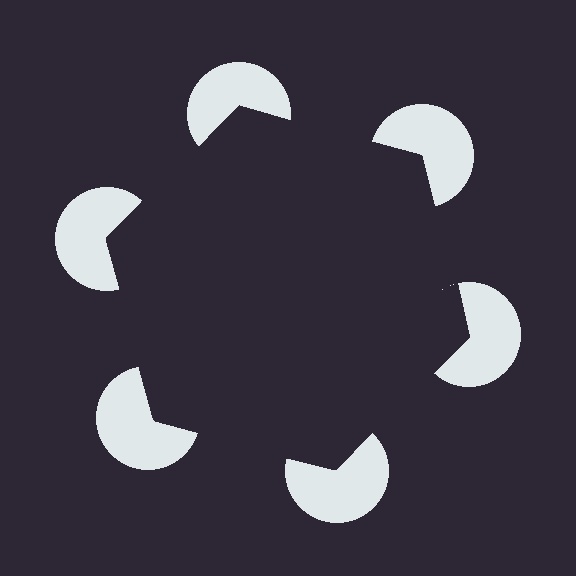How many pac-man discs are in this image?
There are 6 — one at each vertex of the illusory hexagon.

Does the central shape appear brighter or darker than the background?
It typically appears slightly darker than the background, even though no actual brightness change is drawn.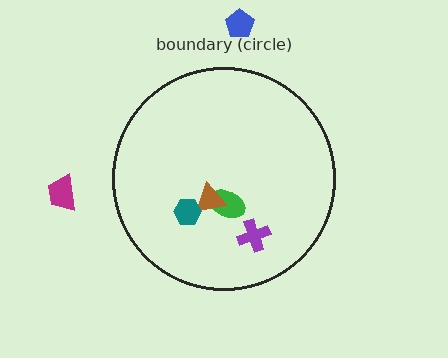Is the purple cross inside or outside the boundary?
Inside.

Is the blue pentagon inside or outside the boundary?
Outside.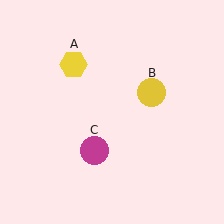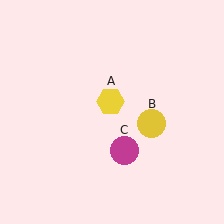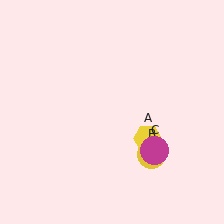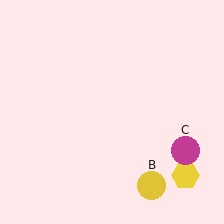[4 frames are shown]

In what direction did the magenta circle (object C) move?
The magenta circle (object C) moved right.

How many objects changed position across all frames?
3 objects changed position: yellow hexagon (object A), yellow circle (object B), magenta circle (object C).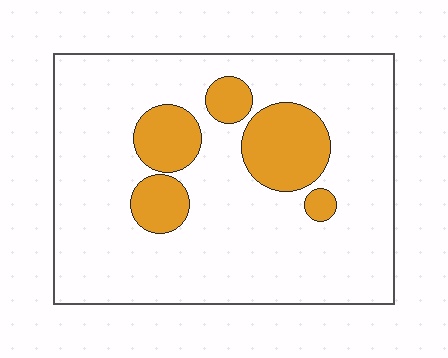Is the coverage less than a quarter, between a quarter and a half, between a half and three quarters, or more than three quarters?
Less than a quarter.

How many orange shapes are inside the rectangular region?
5.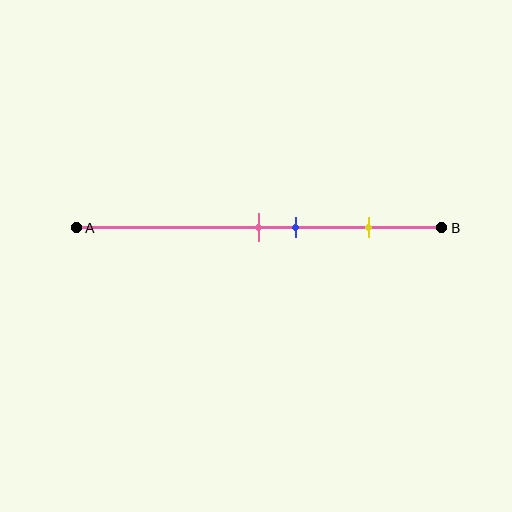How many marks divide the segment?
There are 3 marks dividing the segment.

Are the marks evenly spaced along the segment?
No, the marks are not evenly spaced.